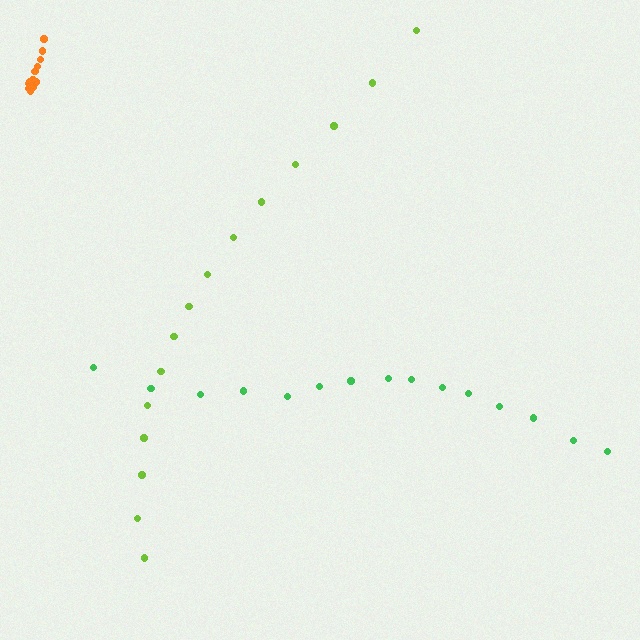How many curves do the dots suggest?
There are 3 distinct paths.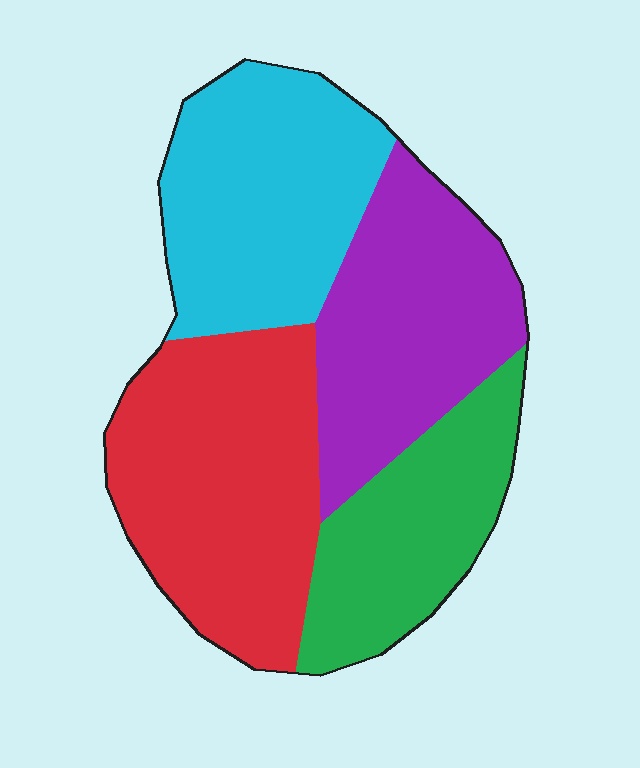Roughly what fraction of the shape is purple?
Purple covers 25% of the shape.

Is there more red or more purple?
Red.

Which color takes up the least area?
Green, at roughly 20%.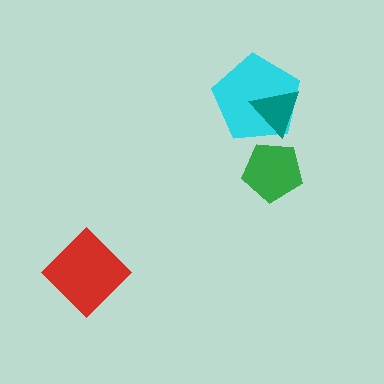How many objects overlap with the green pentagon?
0 objects overlap with the green pentagon.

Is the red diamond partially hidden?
No, no other shape covers it.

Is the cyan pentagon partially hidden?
Yes, it is partially covered by another shape.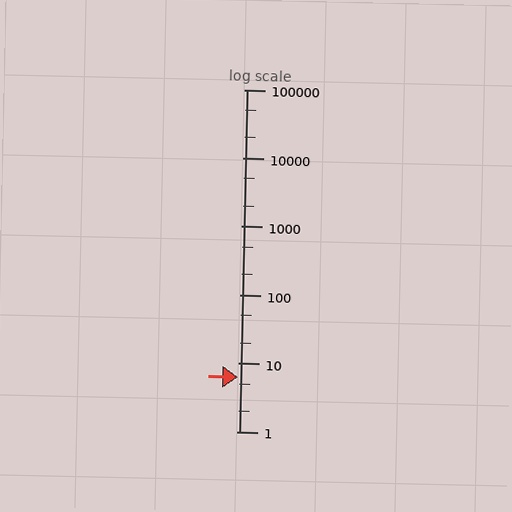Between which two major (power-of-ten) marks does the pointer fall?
The pointer is between 1 and 10.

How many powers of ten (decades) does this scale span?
The scale spans 5 decades, from 1 to 100000.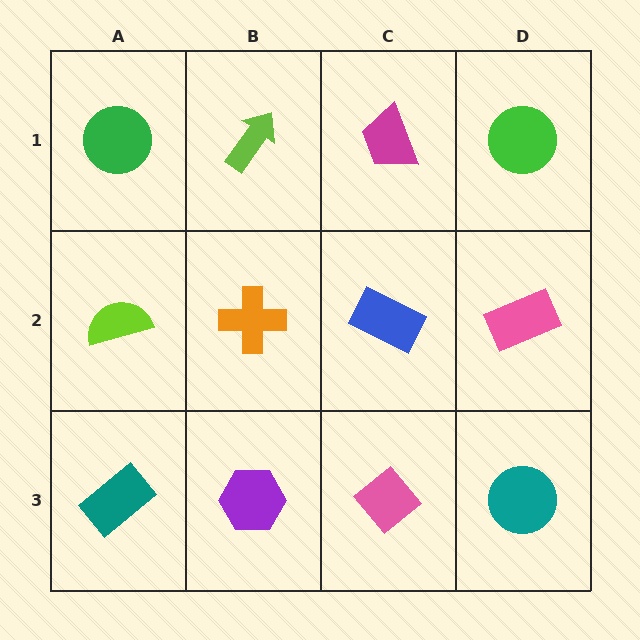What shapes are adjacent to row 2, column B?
A lime arrow (row 1, column B), a purple hexagon (row 3, column B), a lime semicircle (row 2, column A), a blue rectangle (row 2, column C).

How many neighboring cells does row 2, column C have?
4.